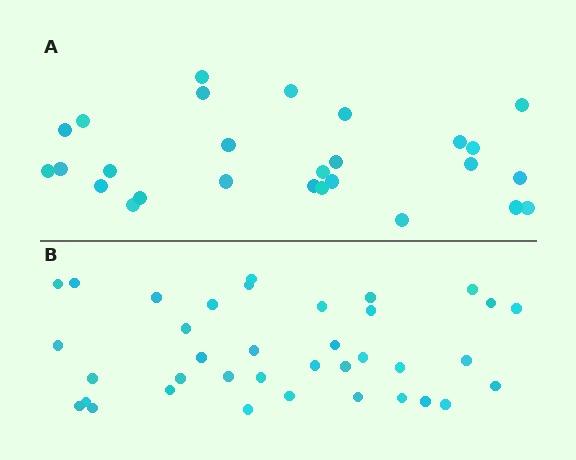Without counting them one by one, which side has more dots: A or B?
Region B (the bottom region) has more dots.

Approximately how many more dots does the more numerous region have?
Region B has roughly 10 or so more dots than region A.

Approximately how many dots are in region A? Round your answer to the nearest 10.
About 30 dots. (The exact count is 27, which rounds to 30.)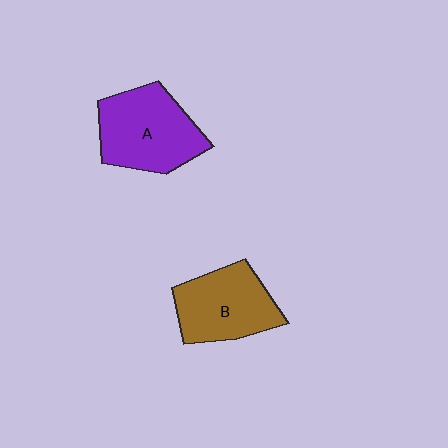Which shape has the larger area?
Shape A (purple).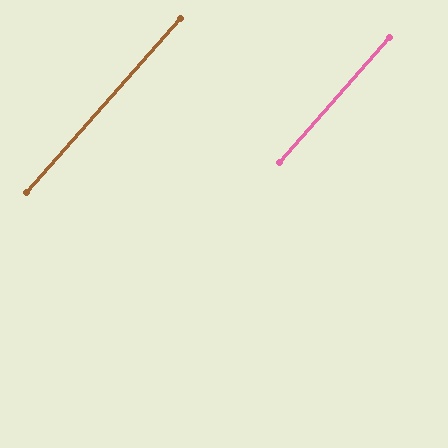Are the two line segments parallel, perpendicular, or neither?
Parallel — their directions differ by only 0.1°.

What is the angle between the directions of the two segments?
Approximately 0 degrees.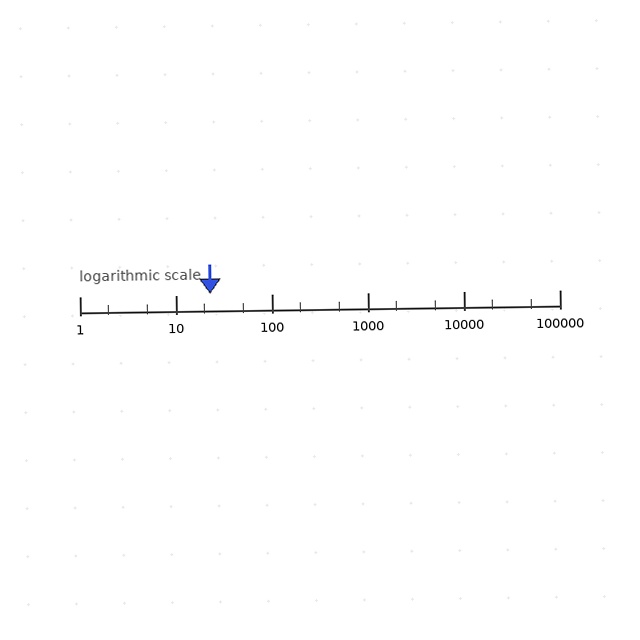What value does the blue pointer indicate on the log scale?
The pointer indicates approximately 23.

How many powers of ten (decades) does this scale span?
The scale spans 5 decades, from 1 to 100000.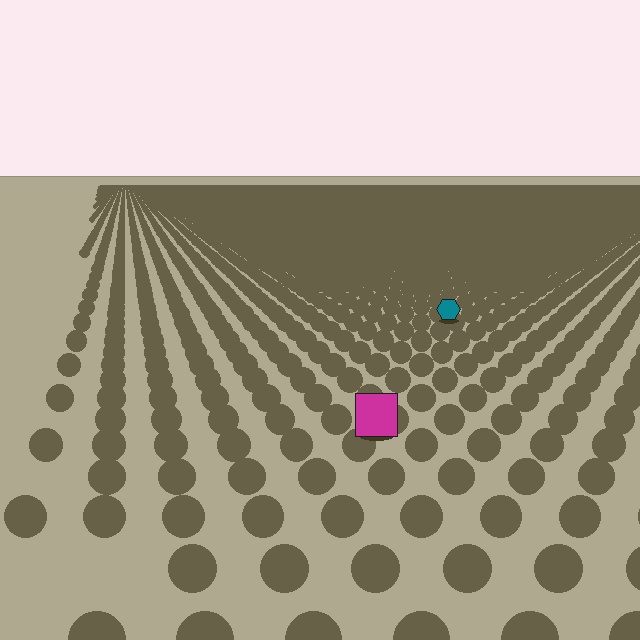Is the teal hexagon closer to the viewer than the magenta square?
No. The magenta square is closer — you can tell from the texture gradient: the ground texture is coarser near it.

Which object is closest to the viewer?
The magenta square is closest. The texture marks near it are larger and more spread out.